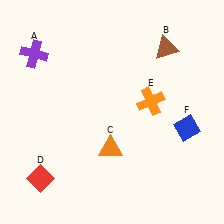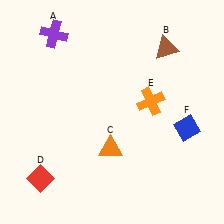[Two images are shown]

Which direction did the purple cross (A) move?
The purple cross (A) moved up.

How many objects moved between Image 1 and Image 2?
1 object moved between the two images.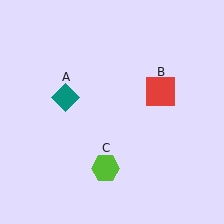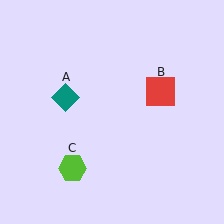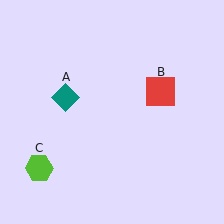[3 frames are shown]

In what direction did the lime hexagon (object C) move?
The lime hexagon (object C) moved left.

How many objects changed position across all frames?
1 object changed position: lime hexagon (object C).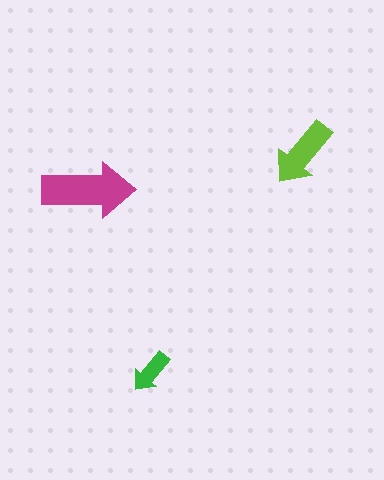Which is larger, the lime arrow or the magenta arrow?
The magenta one.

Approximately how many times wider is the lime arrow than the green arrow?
About 1.5 times wider.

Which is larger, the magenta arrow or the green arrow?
The magenta one.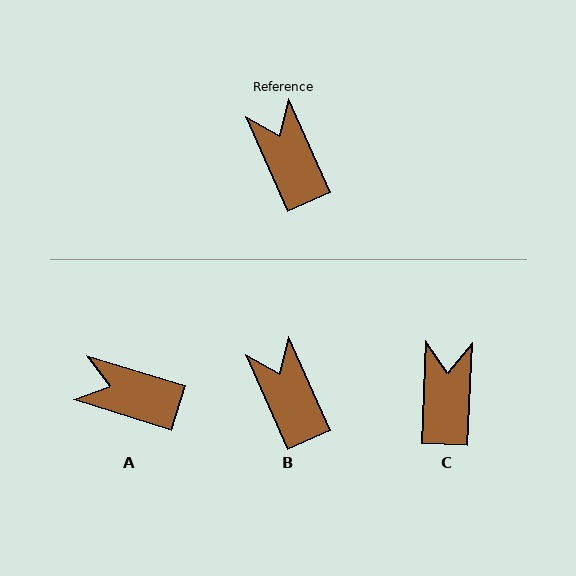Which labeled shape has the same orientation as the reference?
B.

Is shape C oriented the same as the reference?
No, it is off by about 26 degrees.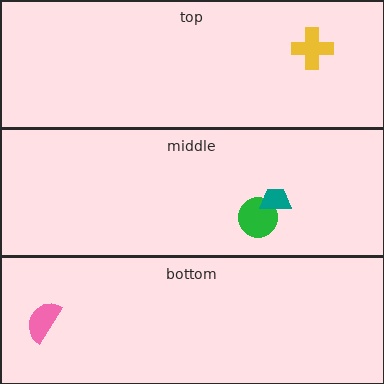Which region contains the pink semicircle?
The bottom region.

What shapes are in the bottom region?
The pink semicircle.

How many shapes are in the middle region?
2.